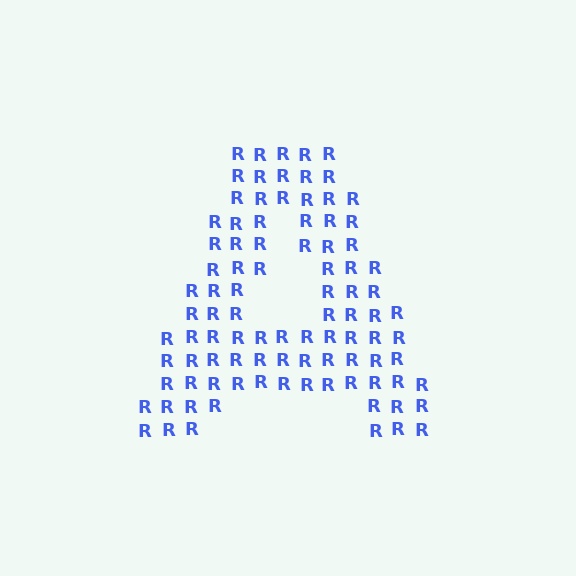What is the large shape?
The large shape is the letter A.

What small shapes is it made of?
It is made of small letter R's.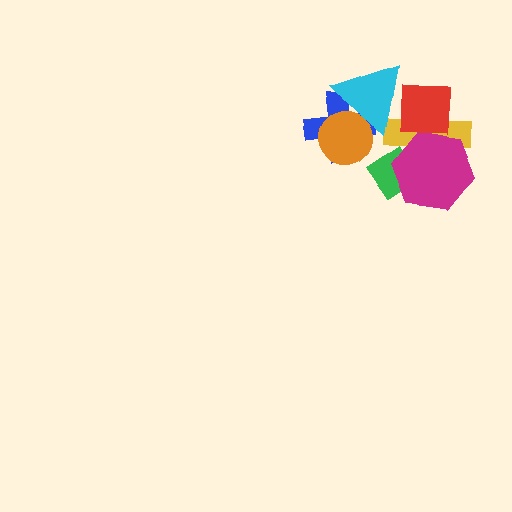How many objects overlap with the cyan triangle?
4 objects overlap with the cyan triangle.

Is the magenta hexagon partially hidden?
Yes, it is partially covered by another shape.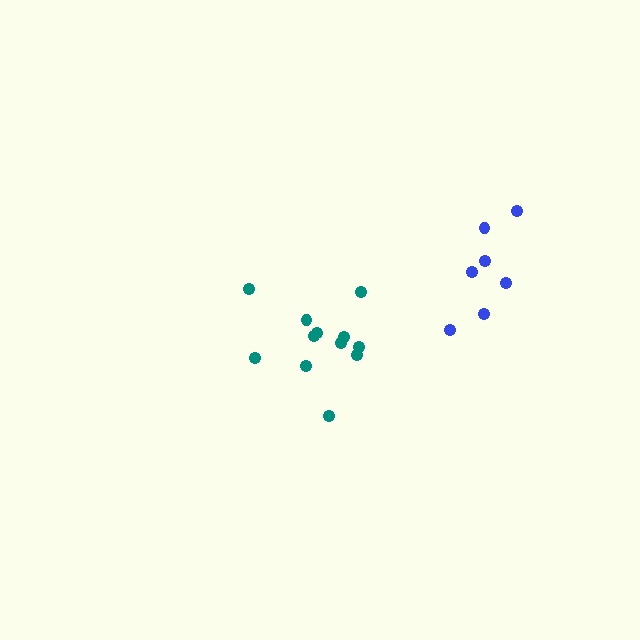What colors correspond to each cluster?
The clusters are colored: teal, blue.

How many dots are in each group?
Group 1: 12 dots, Group 2: 7 dots (19 total).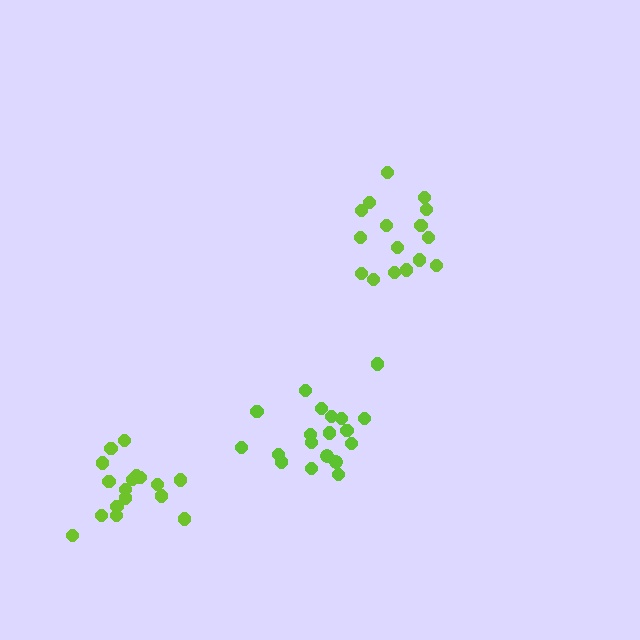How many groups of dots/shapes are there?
There are 3 groups.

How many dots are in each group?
Group 1: 19 dots, Group 2: 16 dots, Group 3: 17 dots (52 total).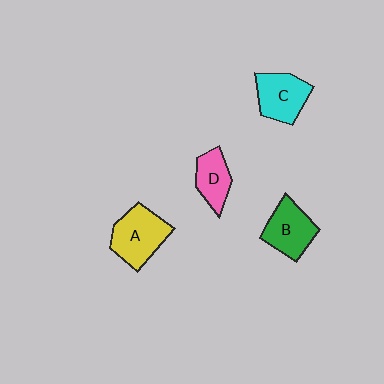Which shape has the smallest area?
Shape D (pink).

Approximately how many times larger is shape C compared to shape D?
Approximately 1.3 times.